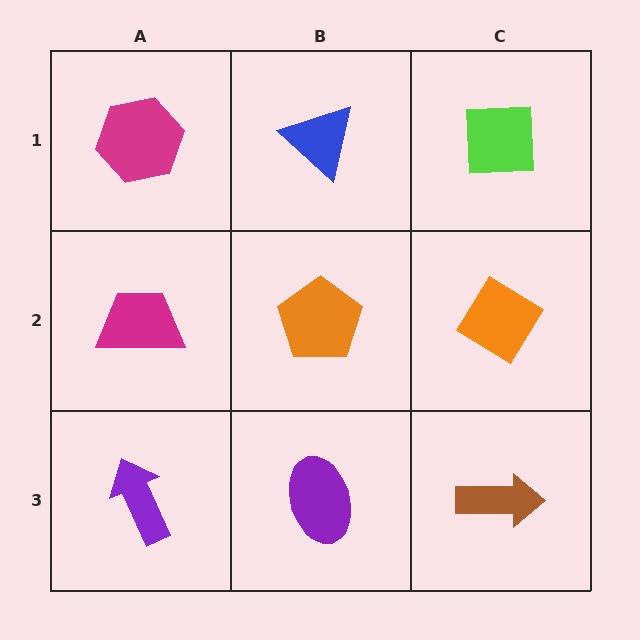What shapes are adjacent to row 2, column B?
A blue triangle (row 1, column B), a purple ellipse (row 3, column B), a magenta trapezoid (row 2, column A), an orange diamond (row 2, column C).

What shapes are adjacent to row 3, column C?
An orange diamond (row 2, column C), a purple ellipse (row 3, column B).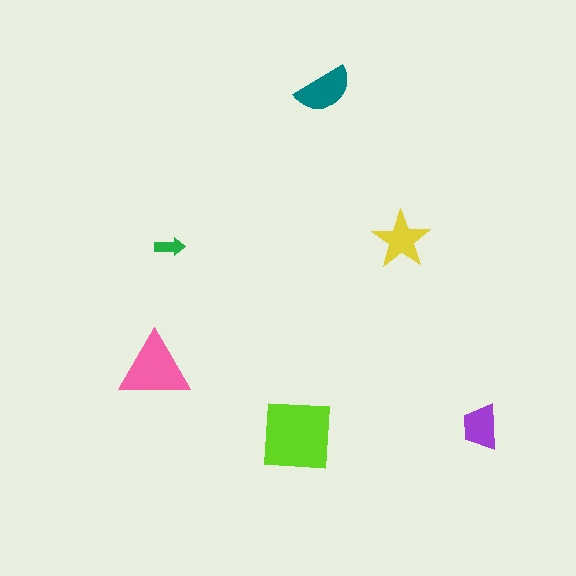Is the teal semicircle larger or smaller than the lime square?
Smaller.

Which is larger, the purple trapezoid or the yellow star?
The yellow star.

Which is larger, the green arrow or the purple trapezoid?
The purple trapezoid.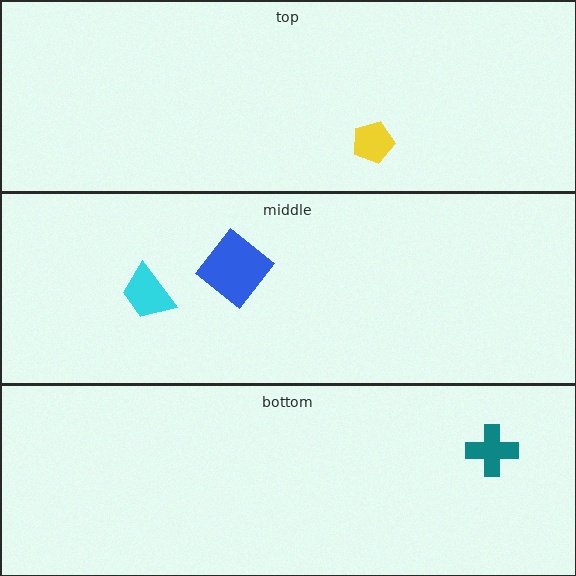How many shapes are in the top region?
1.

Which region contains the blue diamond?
The middle region.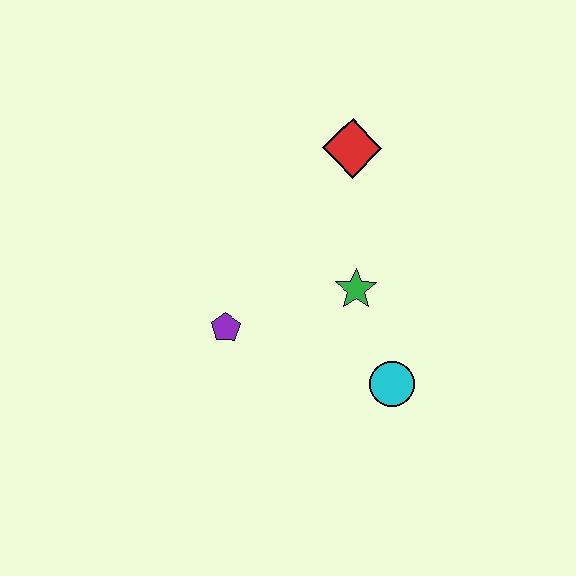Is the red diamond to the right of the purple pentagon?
Yes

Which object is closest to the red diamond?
The green star is closest to the red diamond.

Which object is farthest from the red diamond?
The cyan circle is farthest from the red diamond.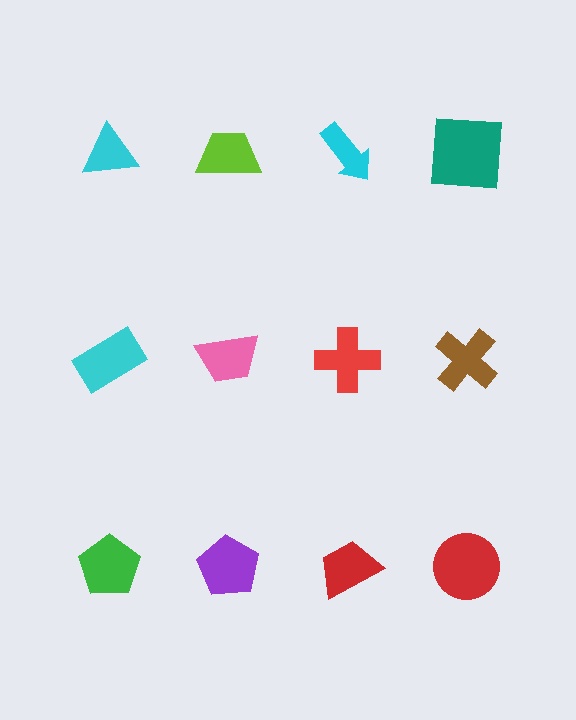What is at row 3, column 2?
A purple pentagon.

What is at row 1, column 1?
A cyan triangle.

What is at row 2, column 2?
A pink trapezoid.